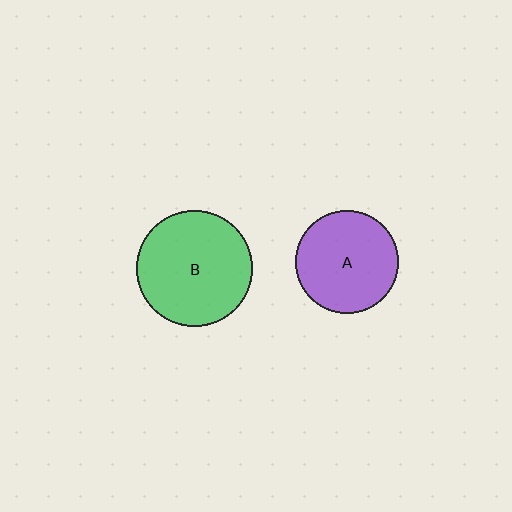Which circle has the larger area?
Circle B (green).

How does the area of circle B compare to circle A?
Approximately 1.3 times.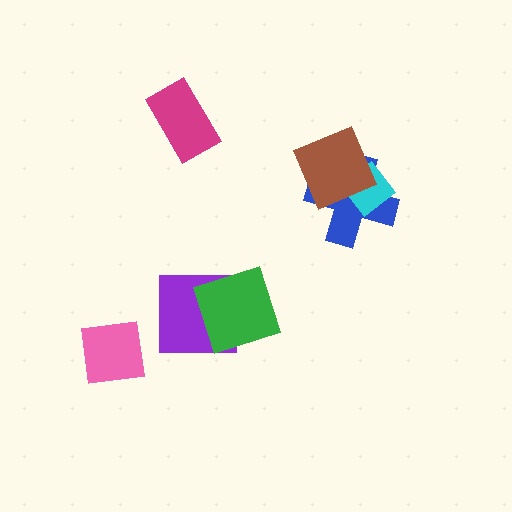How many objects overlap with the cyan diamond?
2 objects overlap with the cyan diamond.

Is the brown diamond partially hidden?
No, no other shape covers it.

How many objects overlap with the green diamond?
1 object overlaps with the green diamond.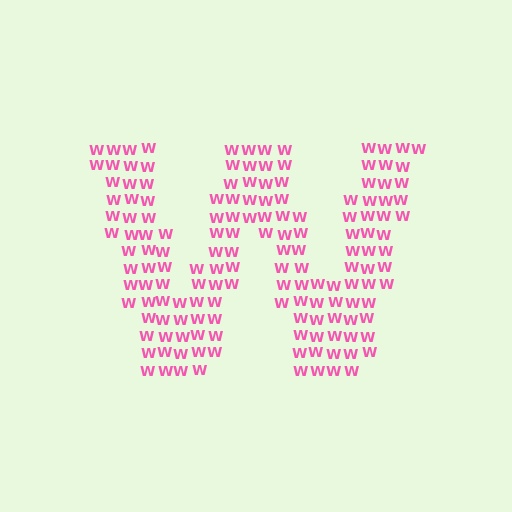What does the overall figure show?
The overall figure shows the letter W.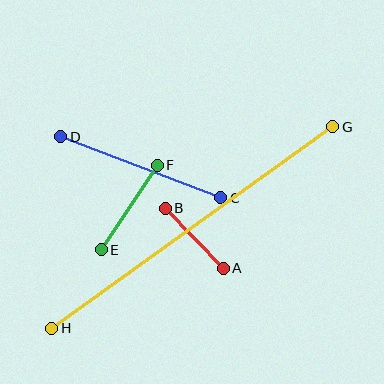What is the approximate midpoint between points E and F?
The midpoint is at approximately (129, 208) pixels.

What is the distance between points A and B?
The distance is approximately 83 pixels.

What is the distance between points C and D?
The distance is approximately 171 pixels.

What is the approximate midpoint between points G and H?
The midpoint is at approximately (192, 228) pixels.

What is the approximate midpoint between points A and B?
The midpoint is at approximately (194, 238) pixels.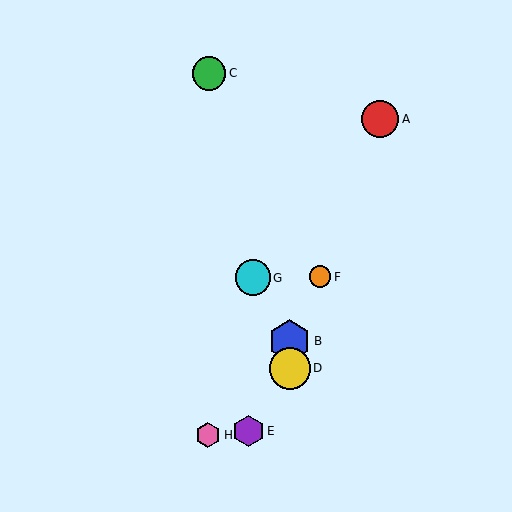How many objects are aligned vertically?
2 objects (B, D) are aligned vertically.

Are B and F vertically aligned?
No, B is at x≈290 and F is at x≈320.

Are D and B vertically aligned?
Yes, both are at x≈290.